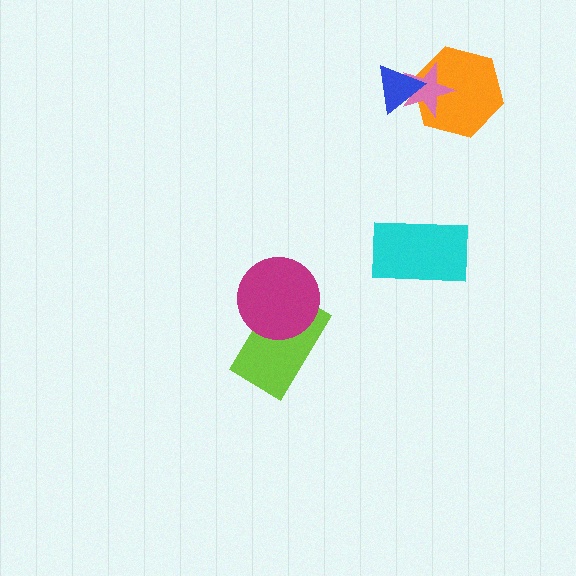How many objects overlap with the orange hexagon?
2 objects overlap with the orange hexagon.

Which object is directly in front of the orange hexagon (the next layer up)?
The pink star is directly in front of the orange hexagon.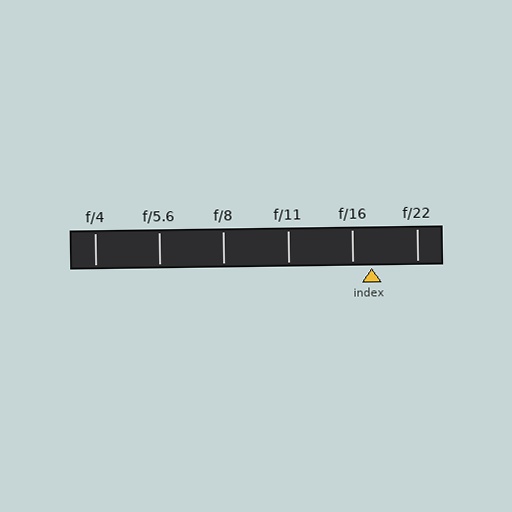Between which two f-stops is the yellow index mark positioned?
The index mark is between f/16 and f/22.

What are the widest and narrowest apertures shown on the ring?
The widest aperture shown is f/4 and the narrowest is f/22.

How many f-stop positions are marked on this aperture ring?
There are 6 f-stop positions marked.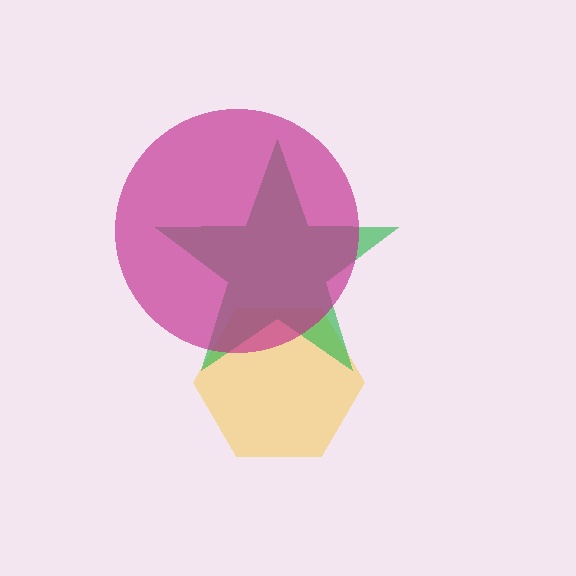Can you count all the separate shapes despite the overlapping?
Yes, there are 3 separate shapes.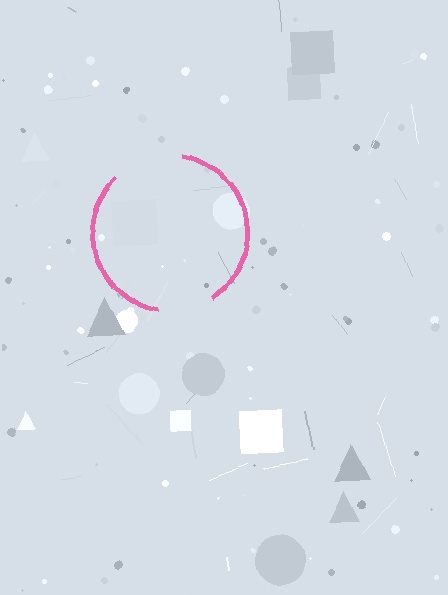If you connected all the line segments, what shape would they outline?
They would outline a circle.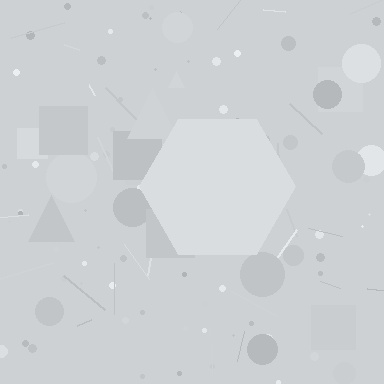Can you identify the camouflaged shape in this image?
The camouflaged shape is a hexagon.